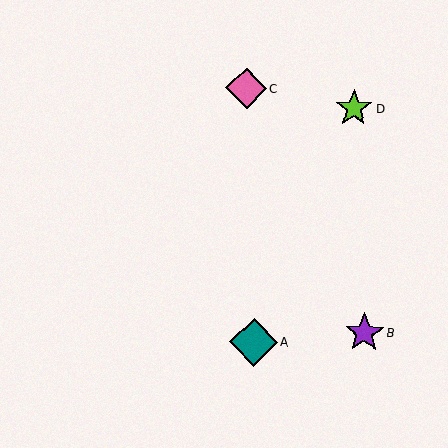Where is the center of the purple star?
The center of the purple star is at (364, 333).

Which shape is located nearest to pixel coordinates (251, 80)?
The pink diamond (labeled C) at (246, 88) is nearest to that location.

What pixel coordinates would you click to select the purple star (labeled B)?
Click at (364, 333) to select the purple star B.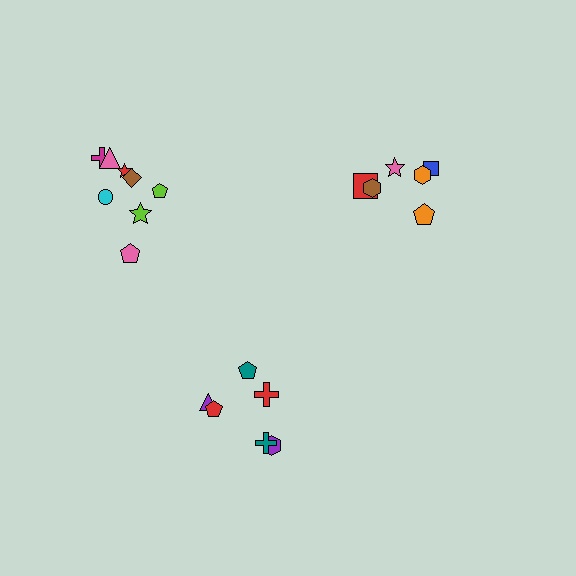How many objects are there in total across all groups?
There are 20 objects.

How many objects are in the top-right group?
There are 6 objects.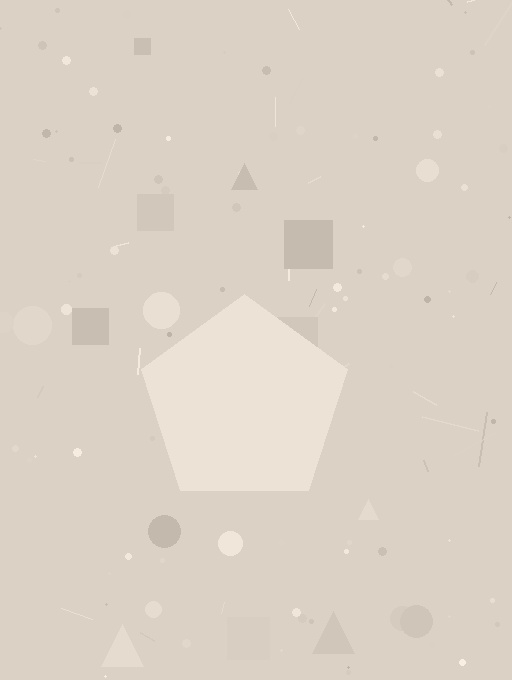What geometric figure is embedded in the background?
A pentagon is embedded in the background.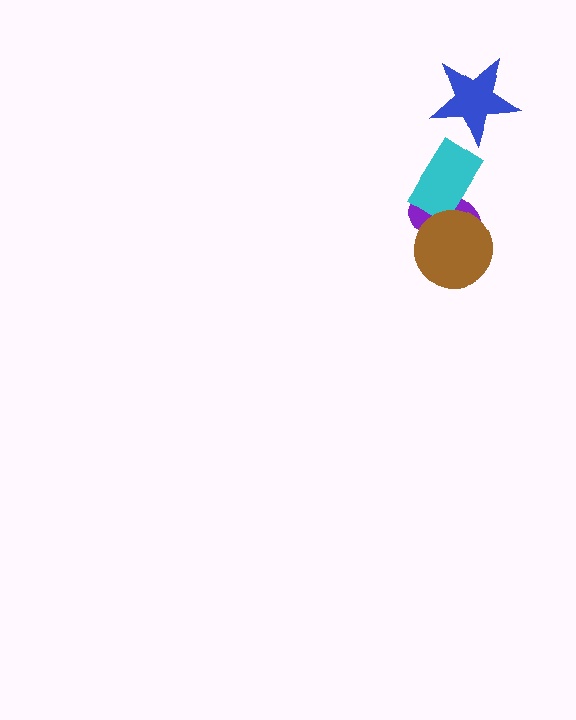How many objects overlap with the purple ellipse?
2 objects overlap with the purple ellipse.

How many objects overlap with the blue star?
0 objects overlap with the blue star.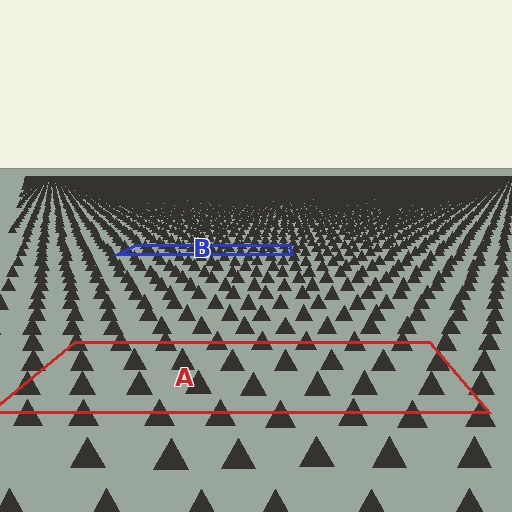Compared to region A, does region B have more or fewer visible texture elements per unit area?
Region B has more texture elements per unit area — they are packed more densely because it is farther away.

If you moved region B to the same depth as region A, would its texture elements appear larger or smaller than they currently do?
They would appear larger. At a closer depth, the same texture elements are projected at a bigger on-screen size.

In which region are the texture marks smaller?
The texture marks are smaller in region B, because it is farther away.